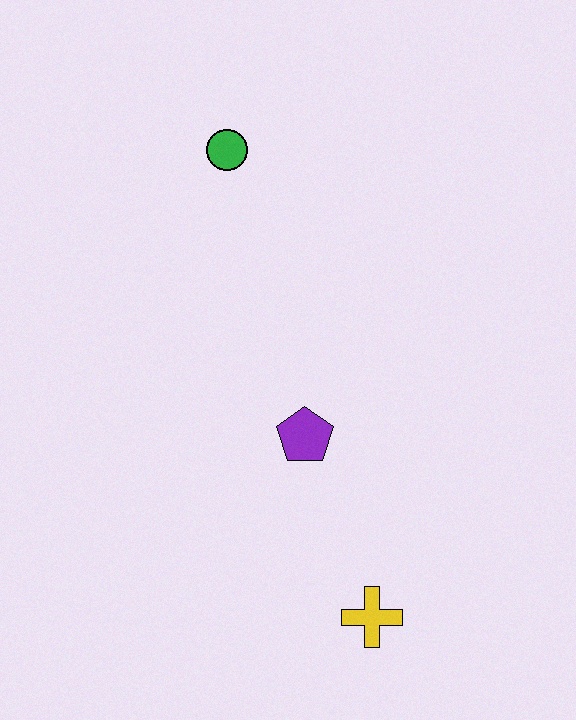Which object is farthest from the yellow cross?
The green circle is farthest from the yellow cross.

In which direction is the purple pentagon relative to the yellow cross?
The purple pentagon is above the yellow cross.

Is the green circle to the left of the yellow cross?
Yes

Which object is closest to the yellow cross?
The purple pentagon is closest to the yellow cross.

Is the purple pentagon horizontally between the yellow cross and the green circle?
Yes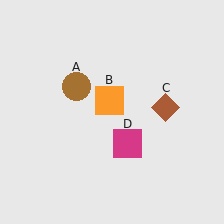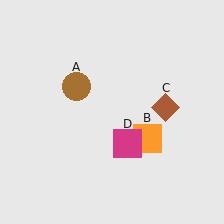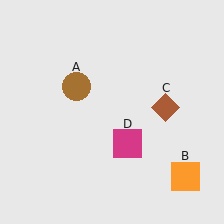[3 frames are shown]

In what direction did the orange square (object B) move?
The orange square (object B) moved down and to the right.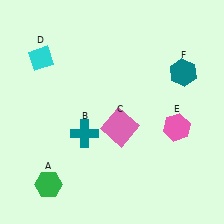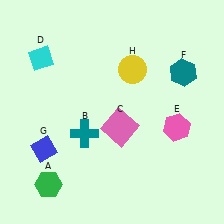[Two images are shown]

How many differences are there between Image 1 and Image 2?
There are 2 differences between the two images.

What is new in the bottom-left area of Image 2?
A blue diamond (G) was added in the bottom-left area of Image 2.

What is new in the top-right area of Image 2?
A yellow circle (H) was added in the top-right area of Image 2.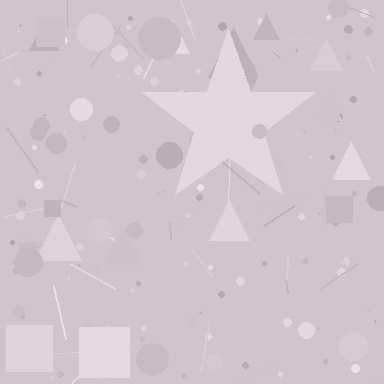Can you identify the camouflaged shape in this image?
The camouflaged shape is a star.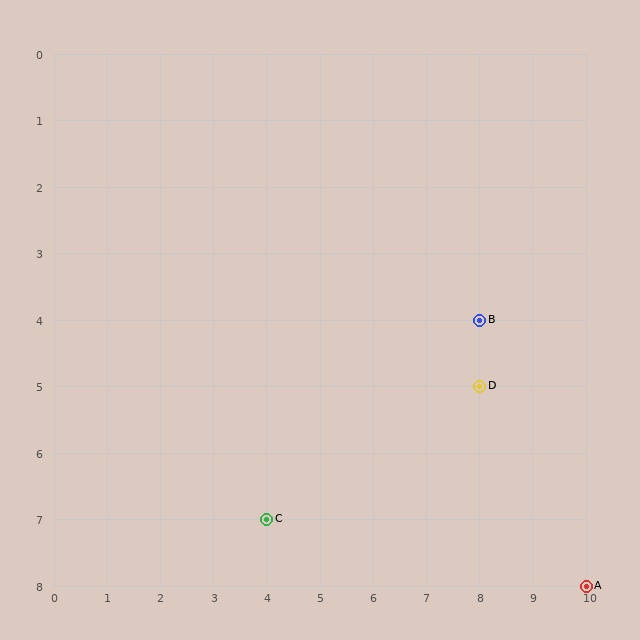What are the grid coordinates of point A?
Point A is at grid coordinates (10, 8).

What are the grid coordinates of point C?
Point C is at grid coordinates (4, 7).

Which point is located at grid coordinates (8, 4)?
Point B is at (8, 4).